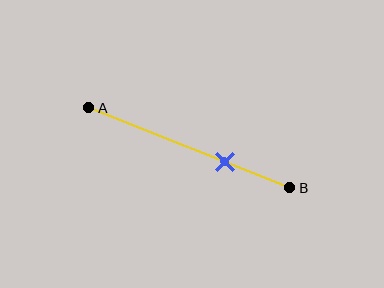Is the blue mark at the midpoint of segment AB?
No, the mark is at about 70% from A, not at the 50% midpoint.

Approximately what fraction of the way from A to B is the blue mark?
The blue mark is approximately 70% of the way from A to B.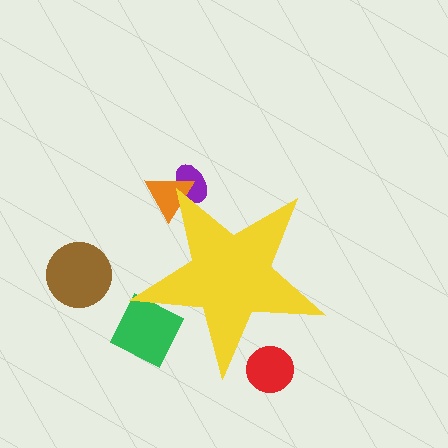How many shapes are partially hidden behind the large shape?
4 shapes are partially hidden.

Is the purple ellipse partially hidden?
Yes, the purple ellipse is partially hidden behind the yellow star.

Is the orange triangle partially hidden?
Yes, the orange triangle is partially hidden behind the yellow star.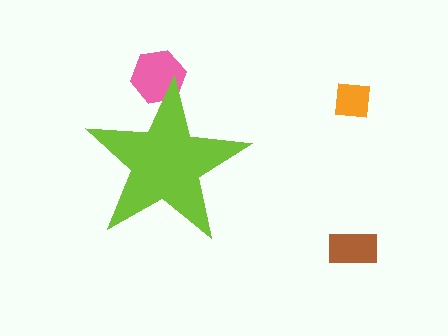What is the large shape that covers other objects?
A lime star.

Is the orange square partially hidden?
No, the orange square is fully visible.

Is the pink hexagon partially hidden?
Yes, the pink hexagon is partially hidden behind the lime star.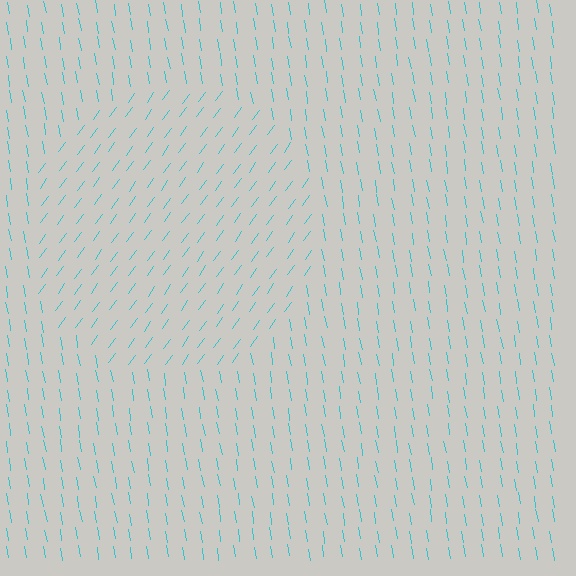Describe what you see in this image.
The image is filled with small cyan line segments. A circle region in the image has lines oriented differently from the surrounding lines, creating a visible texture boundary.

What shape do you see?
I see a circle.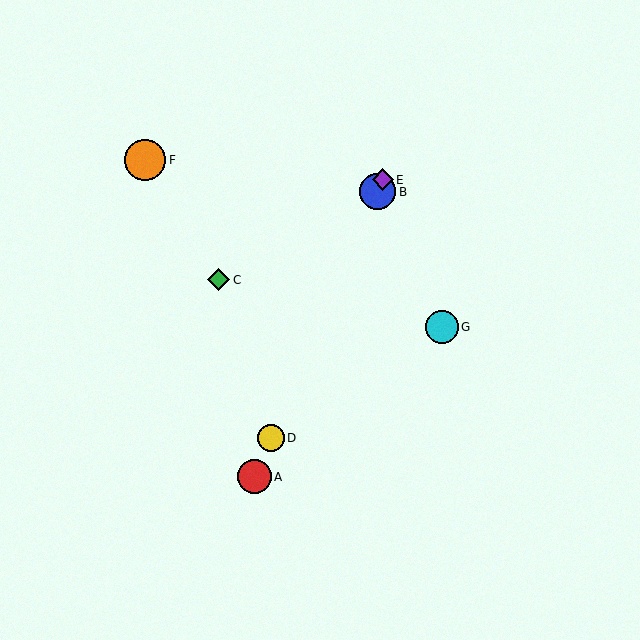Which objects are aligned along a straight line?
Objects A, B, D, E are aligned along a straight line.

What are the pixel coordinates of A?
Object A is at (254, 477).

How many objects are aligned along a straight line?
4 objects (A, B, D, E) are aligned along a straight line.